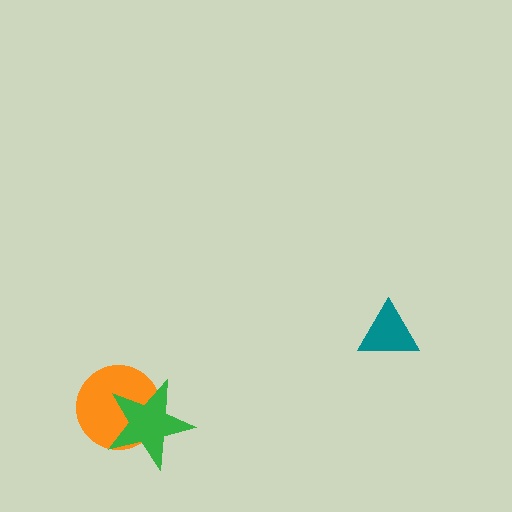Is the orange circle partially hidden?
Yes, it is partially covered by another shape.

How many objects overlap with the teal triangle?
0 objects overlap with the teal triangle.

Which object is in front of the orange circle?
The green star is in front of the orange circle.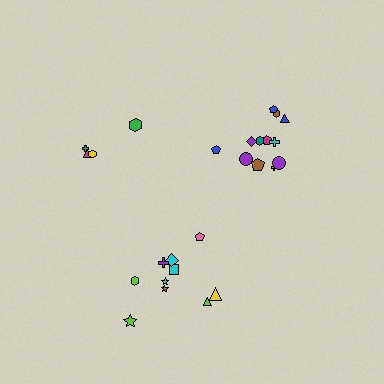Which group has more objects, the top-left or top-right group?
The top-right group.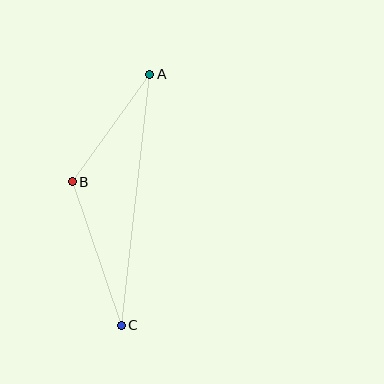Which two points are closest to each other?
Points A and B are closest to each other.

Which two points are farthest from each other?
Points A and C are farthest from each other.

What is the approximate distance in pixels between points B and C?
The distance between B and C is approximately 152 pixels.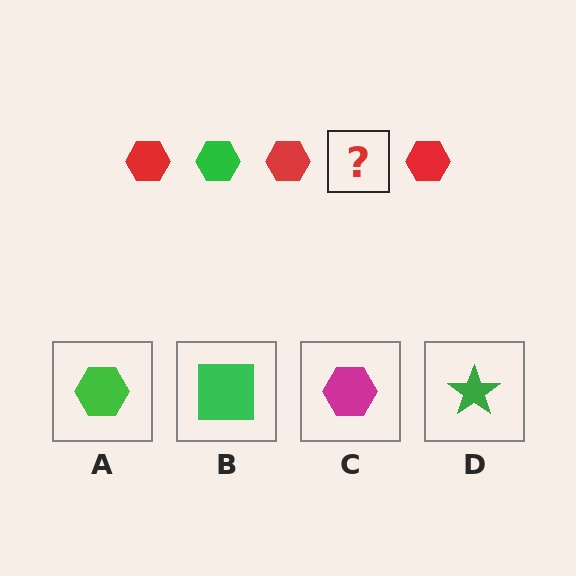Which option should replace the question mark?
Option A.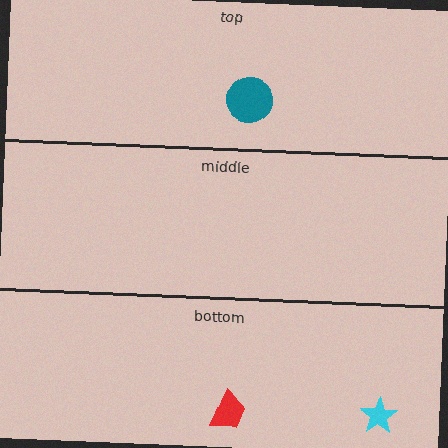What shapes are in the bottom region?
The cyan star, the red trapezoid.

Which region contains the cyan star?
The bottom region.